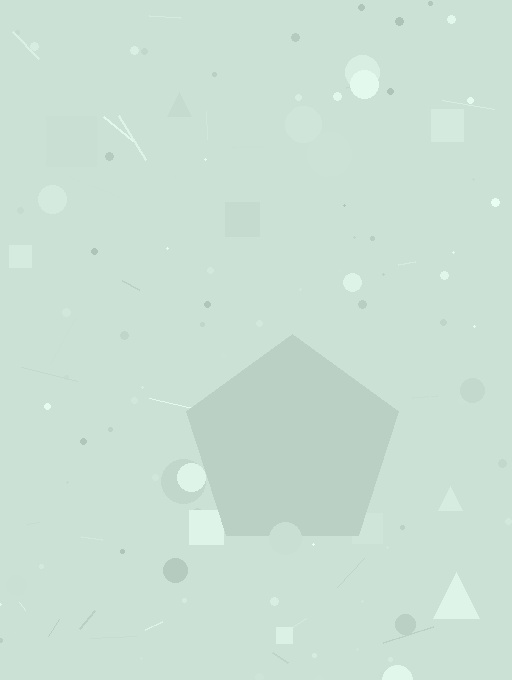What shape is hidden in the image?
A pentagon is hidden in the image.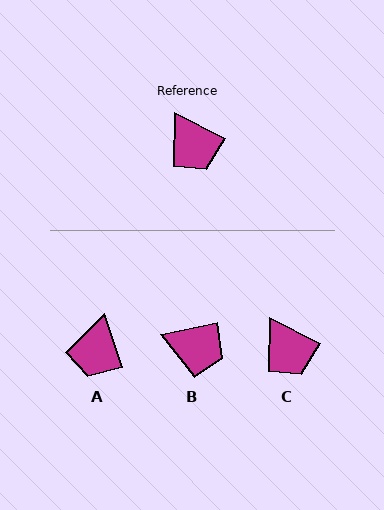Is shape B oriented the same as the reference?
No, it is off by about 39 degrees.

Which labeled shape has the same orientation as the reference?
C.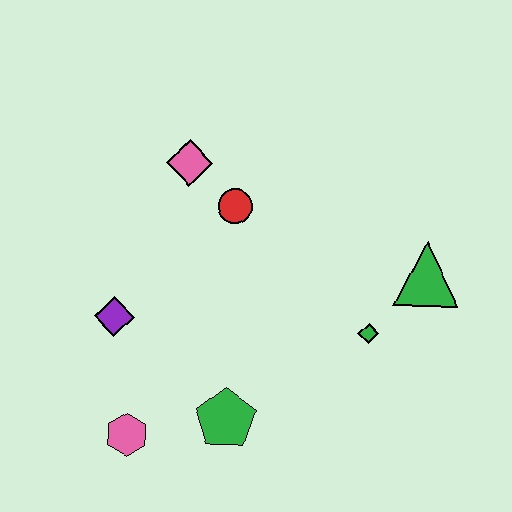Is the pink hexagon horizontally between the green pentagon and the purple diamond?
Yes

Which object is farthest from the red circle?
The pink hexagon is farthest from the red circle.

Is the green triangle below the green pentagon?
No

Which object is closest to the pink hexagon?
The green pentagon is closest to the pink hexagon.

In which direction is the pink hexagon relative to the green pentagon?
The pink hexagon is to the left of the green pentagon.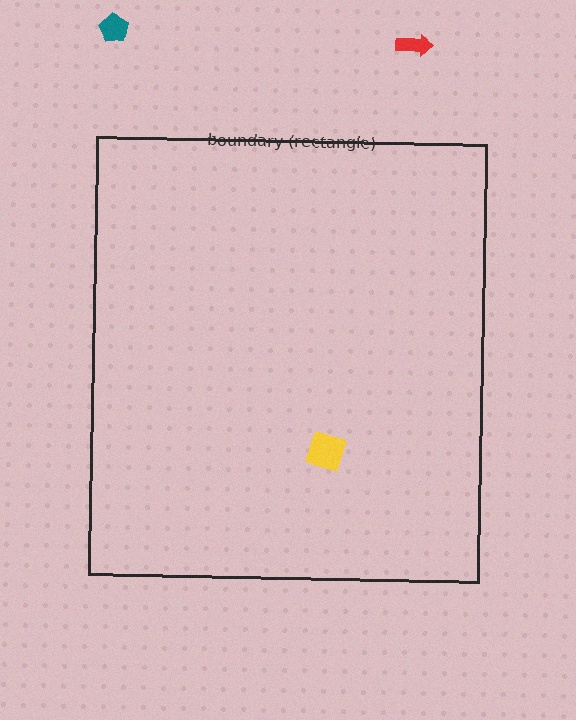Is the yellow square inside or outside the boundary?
Inside.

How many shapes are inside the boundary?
1 inside, 2 outside.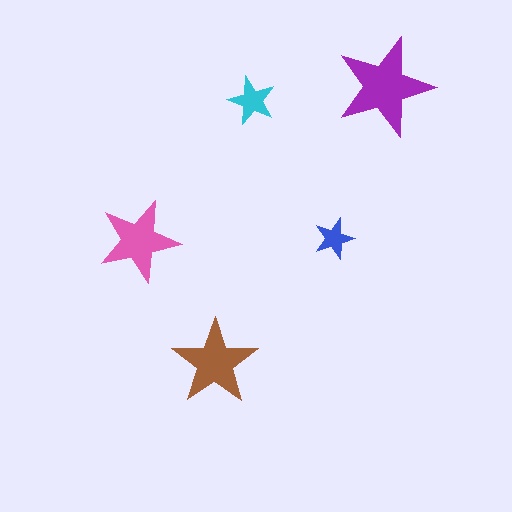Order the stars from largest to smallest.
the purple one, the brown one, the pink one, the cyan one, the blue one.